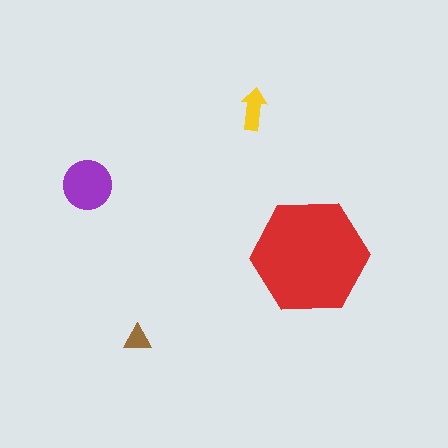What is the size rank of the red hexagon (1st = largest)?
1st.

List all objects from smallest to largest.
The brown triangle, the yellow arrow, the purple circle, the red hexagon.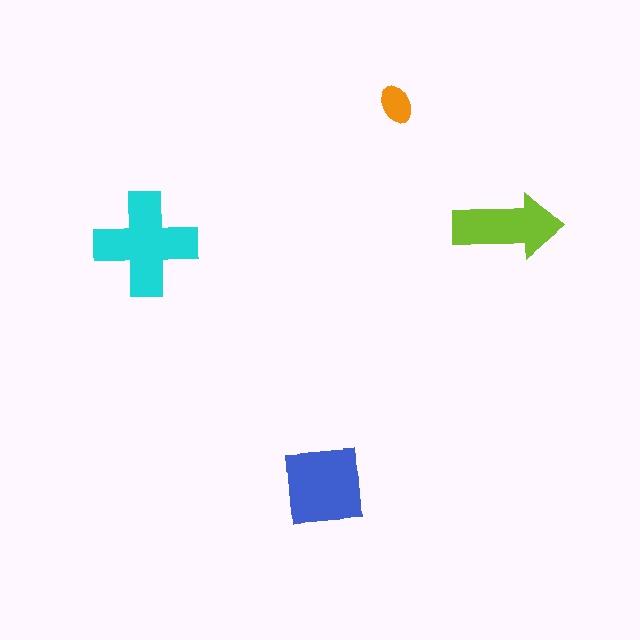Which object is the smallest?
The orange ellipse.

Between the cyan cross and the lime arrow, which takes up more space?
The cyan cross.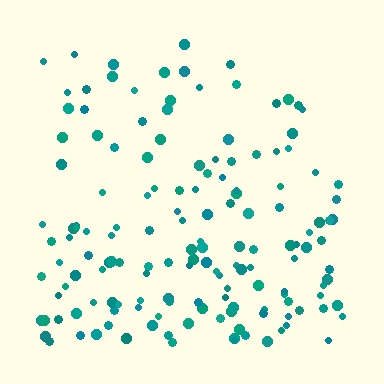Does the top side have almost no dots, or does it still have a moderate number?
Still a moderate number, just noticeably fewer than the bottom.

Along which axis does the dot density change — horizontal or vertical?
Vertical.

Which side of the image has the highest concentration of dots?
The bottom.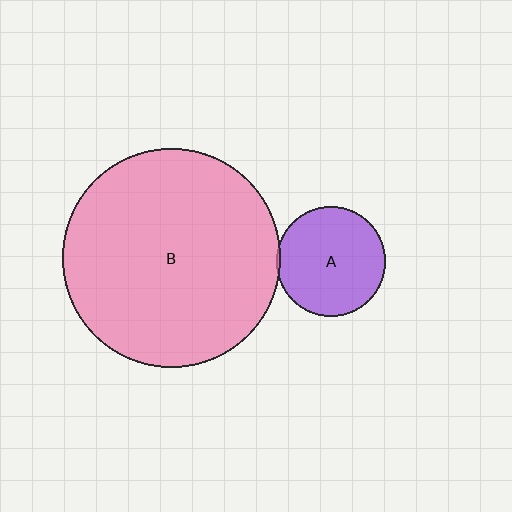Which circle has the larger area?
Circle B (pink).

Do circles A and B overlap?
Yes.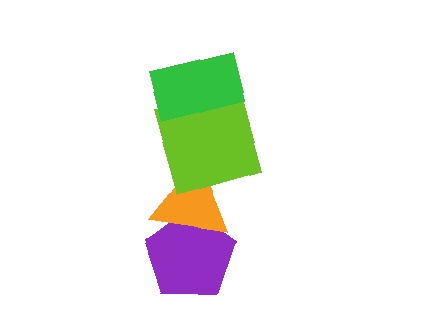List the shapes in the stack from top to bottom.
From top to bottom: the green rectangle, the lime square, the orange triangle, the purple pentagon.